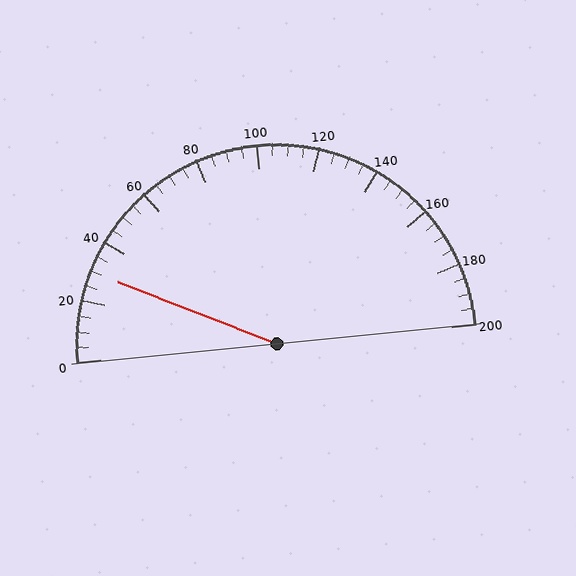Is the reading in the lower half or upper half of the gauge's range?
The reading is in the lower half of the range (0 to 200).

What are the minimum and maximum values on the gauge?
The gauge ranges from 0 to 200.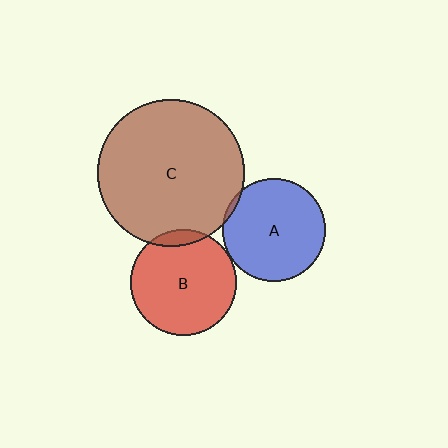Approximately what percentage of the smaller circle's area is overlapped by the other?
Approximately 5%.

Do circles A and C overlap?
Yes.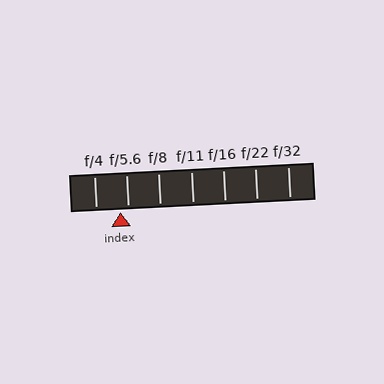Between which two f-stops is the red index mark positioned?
The index mark is between f/4 and f/5.6.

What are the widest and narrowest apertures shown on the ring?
The widest aperture shown is f/4 and the narrowest is f/32.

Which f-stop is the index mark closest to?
The index mark is closest to f/5.6.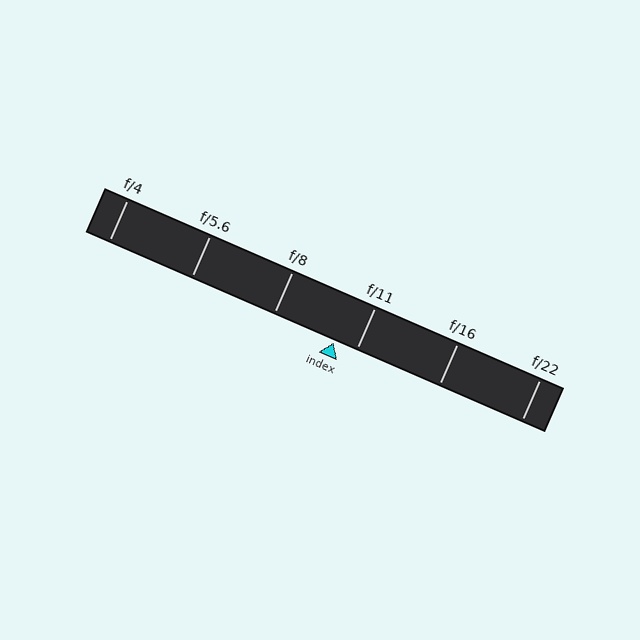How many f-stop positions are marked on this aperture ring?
There are 6 f-stop positions marked.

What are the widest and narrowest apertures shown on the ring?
The widest aperture shown is f/4 and the narrowest is f/22.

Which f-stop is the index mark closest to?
The index mark is closest to f/11.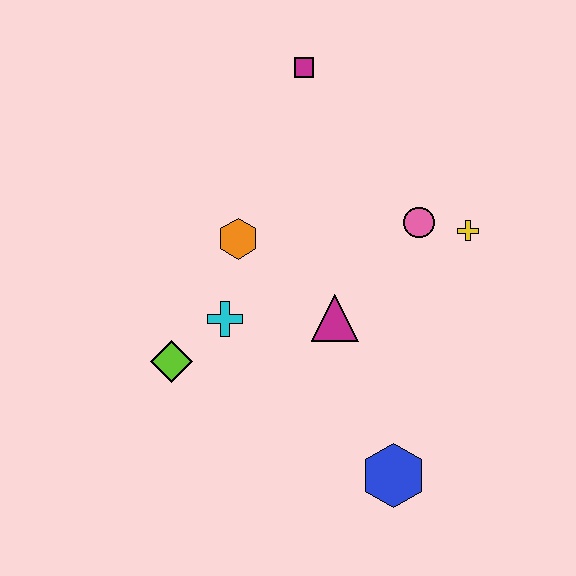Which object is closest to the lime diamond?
The cyan cross is closest to the lime diamond.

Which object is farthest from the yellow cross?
The lime diamond is farthest from the yellow cross.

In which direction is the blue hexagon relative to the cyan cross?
The blue hexagon is to the right of the cyan cross.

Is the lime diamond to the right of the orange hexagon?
No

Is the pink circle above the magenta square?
No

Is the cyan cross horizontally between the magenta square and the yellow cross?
No